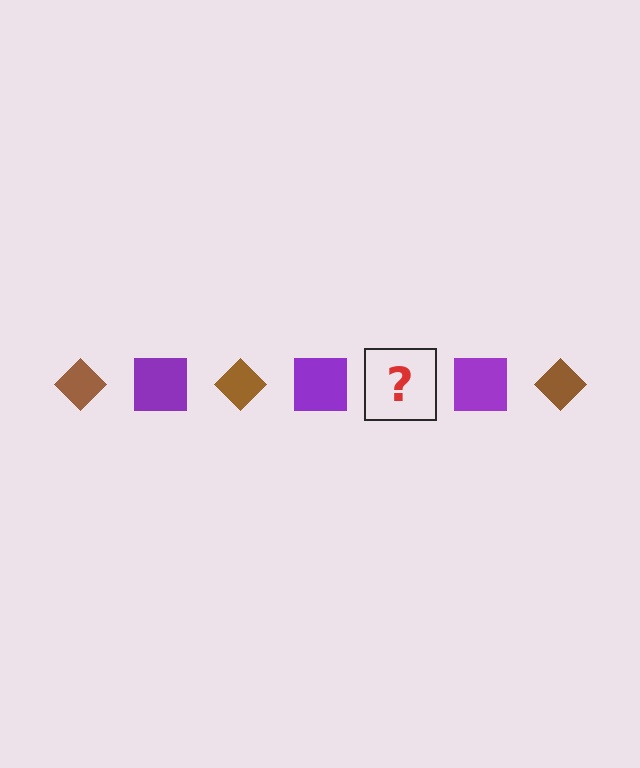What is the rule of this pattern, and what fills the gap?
The rule is that the pattern alternates between brown diamond and purple square. The gap should be filled with a brown diamond.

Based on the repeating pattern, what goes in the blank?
The blank should be a brown diamond.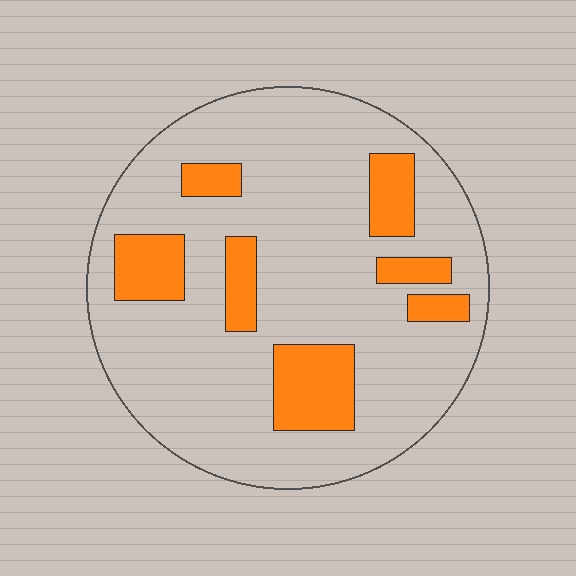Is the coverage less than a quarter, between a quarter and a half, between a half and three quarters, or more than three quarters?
Less than a quarter.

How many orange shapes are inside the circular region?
7.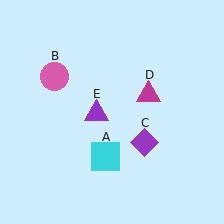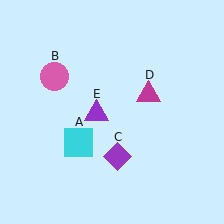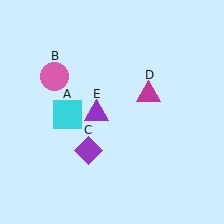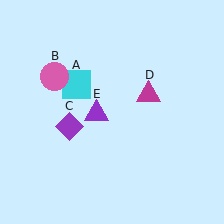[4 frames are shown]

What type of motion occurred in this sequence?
The cyan square (object A), purple diamond (object C) rotated clockwise around the center of the scene.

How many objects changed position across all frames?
2 objects changed position: cyan square (object A), purple diamond (object C).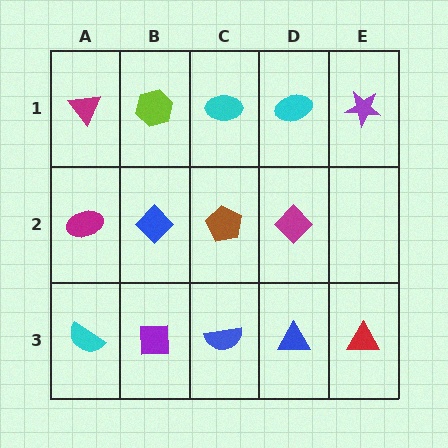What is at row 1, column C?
A cyan ellipse.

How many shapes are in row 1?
5 shapes.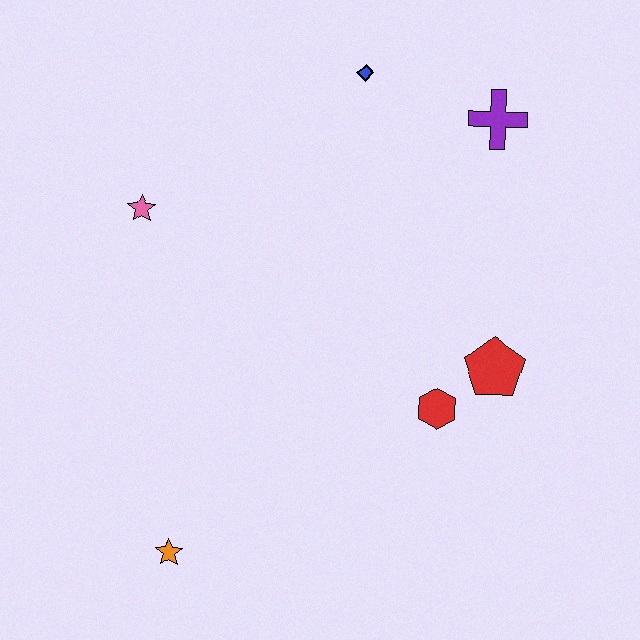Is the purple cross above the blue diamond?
No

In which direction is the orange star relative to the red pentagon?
The orange star is to the left of the red pentagon.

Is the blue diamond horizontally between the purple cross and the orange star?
Yes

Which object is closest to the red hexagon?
The red pentagon is closest to the red hexagon.